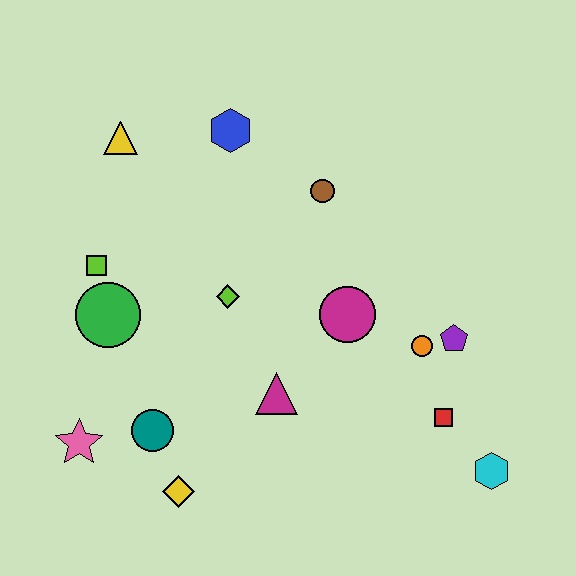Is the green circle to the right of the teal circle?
No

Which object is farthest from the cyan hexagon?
The yellow triangle is farthest from the cyan hexagon.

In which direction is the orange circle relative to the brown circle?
The orange circle is below the brown circle.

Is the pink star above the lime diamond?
No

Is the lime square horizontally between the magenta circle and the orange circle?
No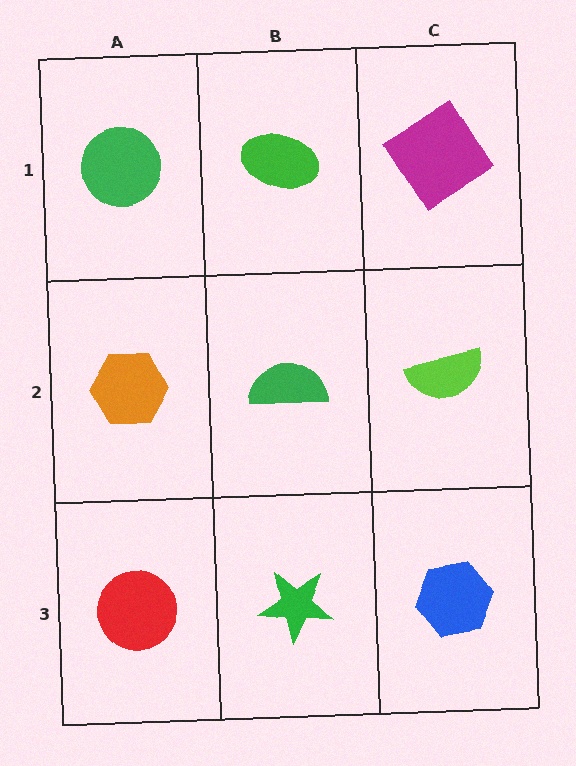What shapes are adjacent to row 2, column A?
A green circle (row 1, column A), a red circle (row 3, column A), a green semicircle (row 2, column B).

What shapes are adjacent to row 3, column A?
An orange hexagon (row 2, column A), a green star (row 3, column B).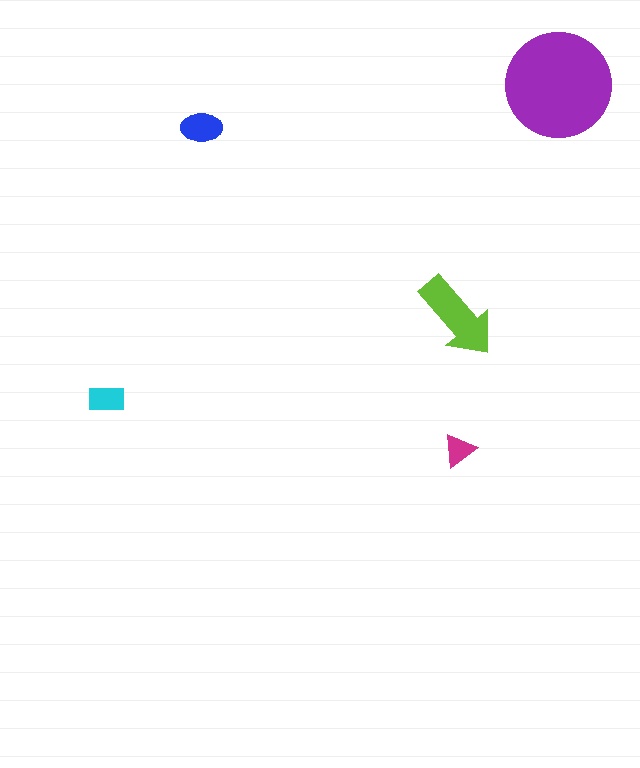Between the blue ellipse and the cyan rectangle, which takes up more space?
The blue ellipse.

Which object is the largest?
The purple circle.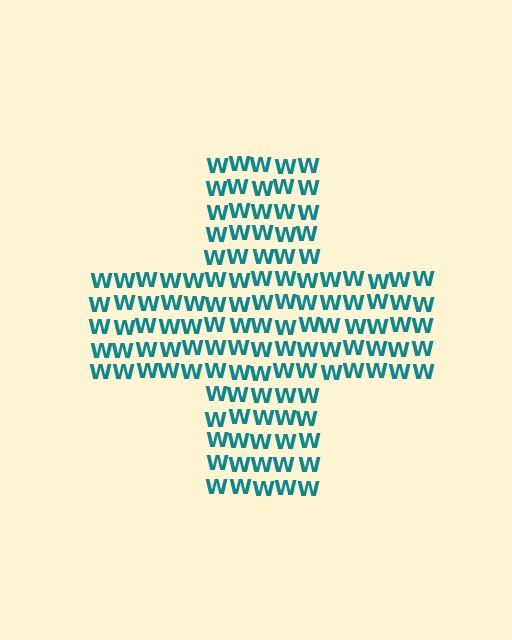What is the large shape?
The large shape is a cross.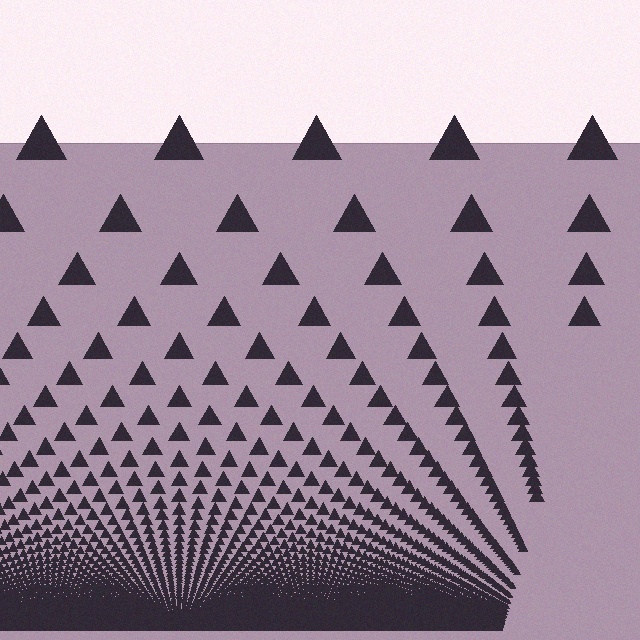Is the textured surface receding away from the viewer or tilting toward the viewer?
The surface appears to tilt toward the viewer. Texture elements get larger and sparser toward the top.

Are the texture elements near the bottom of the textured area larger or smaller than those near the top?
Smaller. The gradient is inverted — elements near the bottom are smaller and denser.